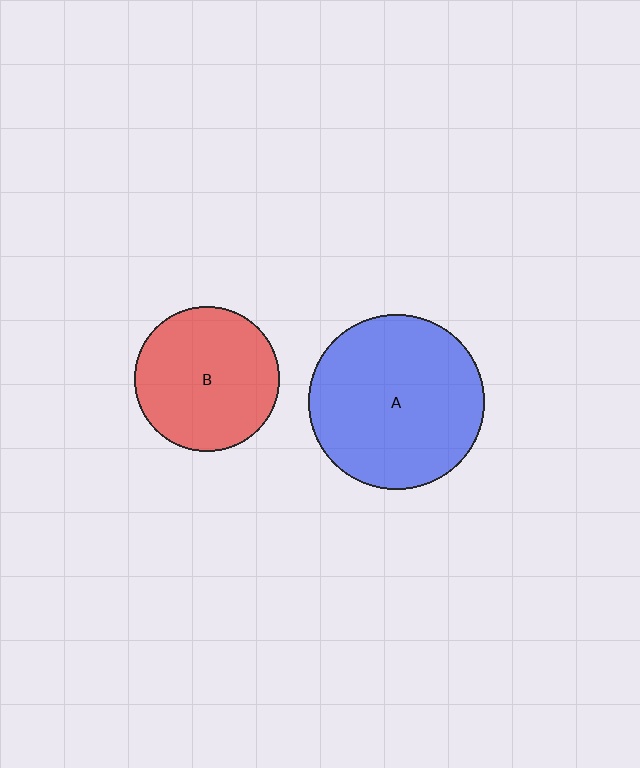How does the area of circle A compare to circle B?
Approximately 1.5 times.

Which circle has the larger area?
Circle A (blue).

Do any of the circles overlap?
No, none of the circles overlap.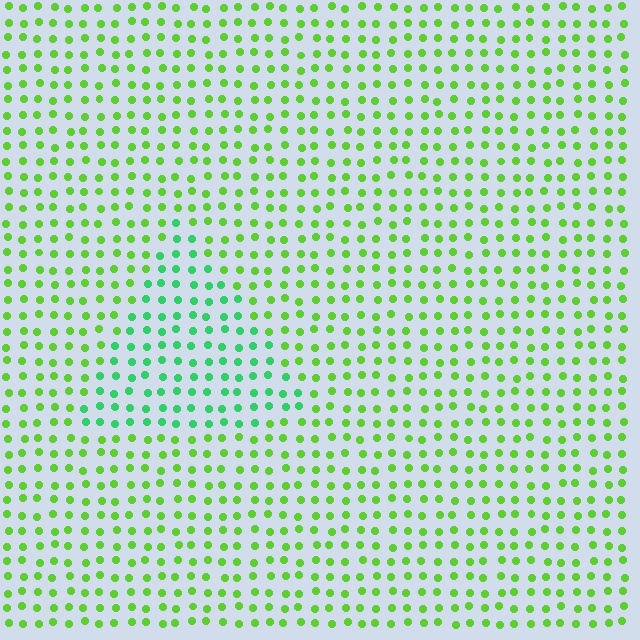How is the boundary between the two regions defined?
The boundary is defined purely by a slight shift in hue (about 38 degrees). Spacing, size, and orientation are identical on both sides.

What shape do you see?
I see a triangle.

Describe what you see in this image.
The image is filled with small lime elements in a uniform arrangement. A triangle-shaped region is visible where the elements are tinted to a slightly different hue, forming a subtle color boundary.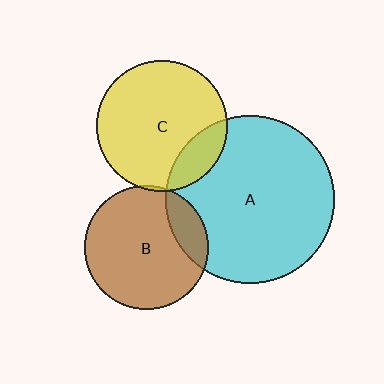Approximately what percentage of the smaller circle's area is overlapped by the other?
Approximately 15%.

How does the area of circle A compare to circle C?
Approximately 1.7 times.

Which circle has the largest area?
Circle A (cyan).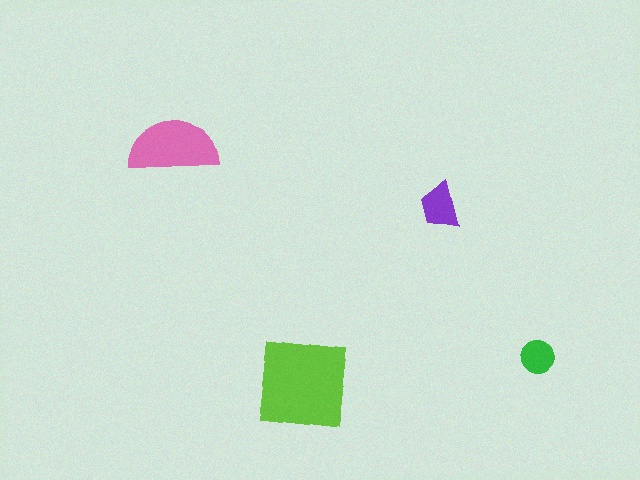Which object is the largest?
The lime square.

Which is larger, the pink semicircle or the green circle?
The pink semicircle.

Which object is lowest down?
The lime square is bottommost.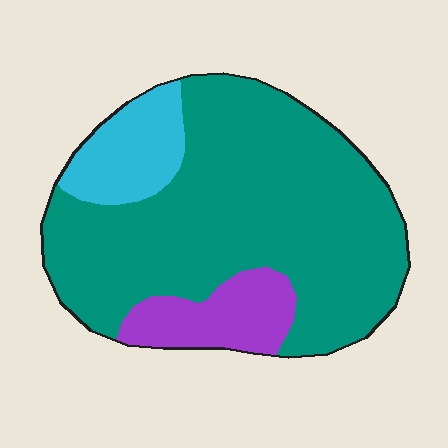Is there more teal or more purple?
Teal.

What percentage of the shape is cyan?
Cyan takes up less than a quarter of the shape.